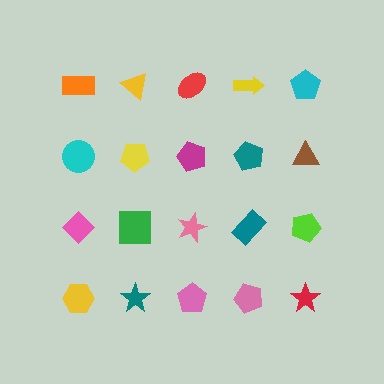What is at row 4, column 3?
A pink pentagon.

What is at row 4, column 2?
A teal star.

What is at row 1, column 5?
A cyan pentagon.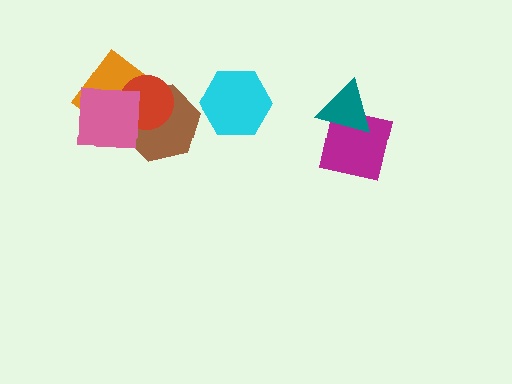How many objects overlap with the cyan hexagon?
0 objects overlap with the cyan hexagon.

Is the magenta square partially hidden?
Yes, it is partially covered by another shape.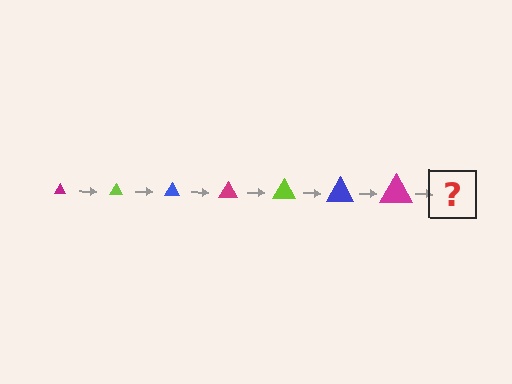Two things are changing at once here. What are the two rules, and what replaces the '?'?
The two rules are that the triangle grows larger each step and the color cycles through magenta, lime, and blue. The '?' should be a lime triangle, larger than the previous one.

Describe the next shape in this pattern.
It should be a lime triangle, larger than the previous one.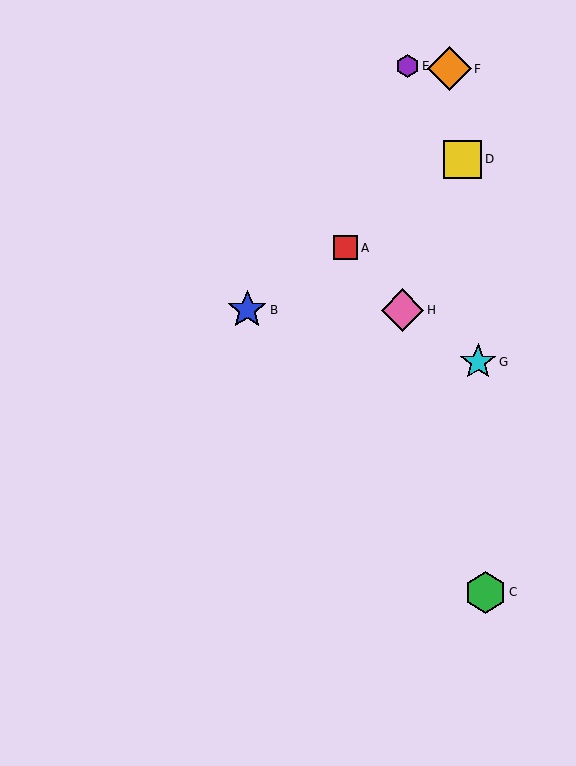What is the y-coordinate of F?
Object F is at y≈69.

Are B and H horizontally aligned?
Yes, both are at y≈310.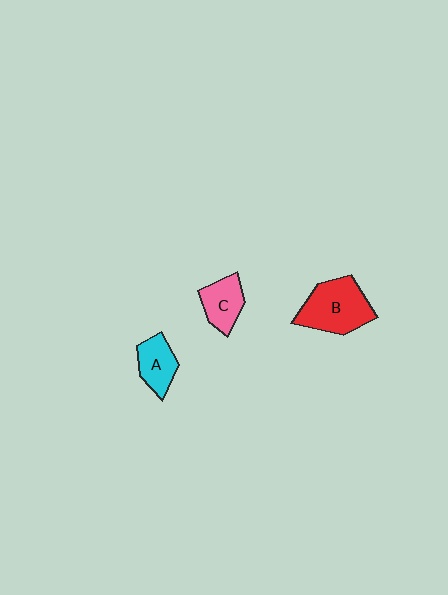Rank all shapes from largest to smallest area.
From largest to smallest: B (red), C (pink), A (cyan).